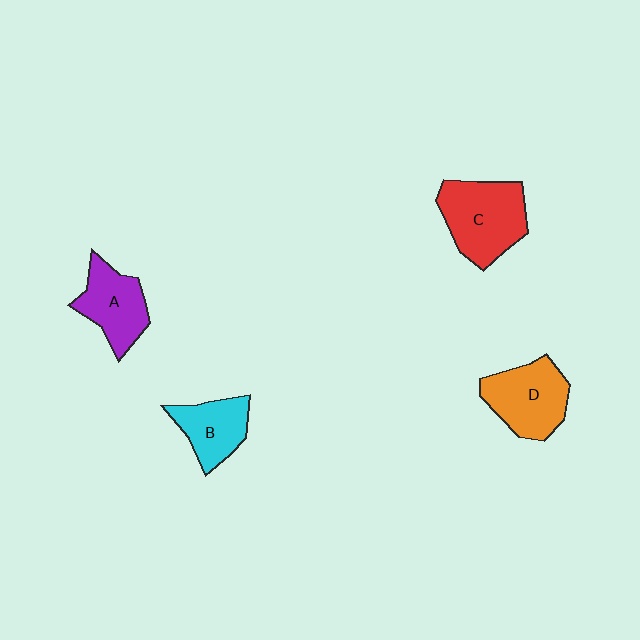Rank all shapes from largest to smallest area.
From largest to smallest: C (red), D (orange), A (purple), B (cyan).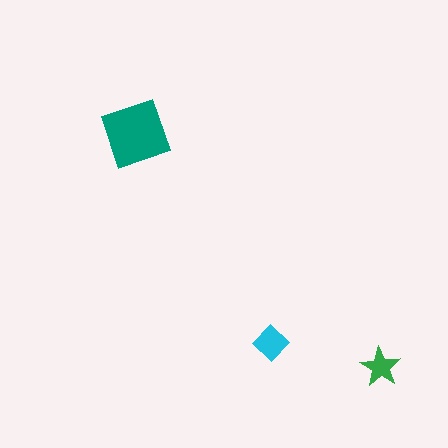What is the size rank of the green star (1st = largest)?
3rd.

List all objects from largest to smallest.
The teal diamond, the cyan diamond, the green star.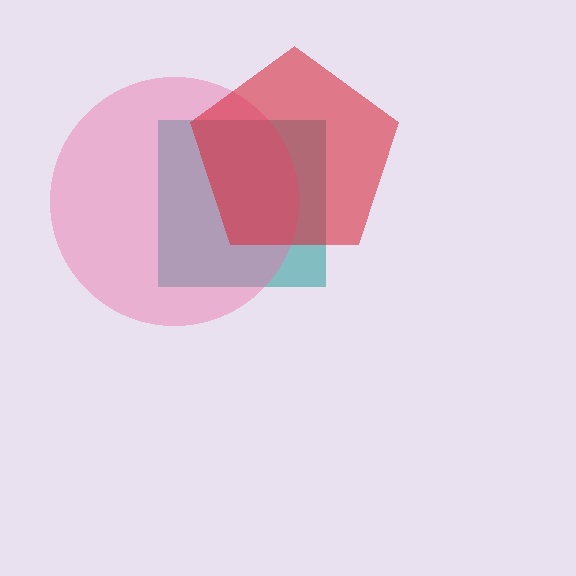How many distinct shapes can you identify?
There are 3 distinct shapes: a teal square, a pink circle, a red pentagon.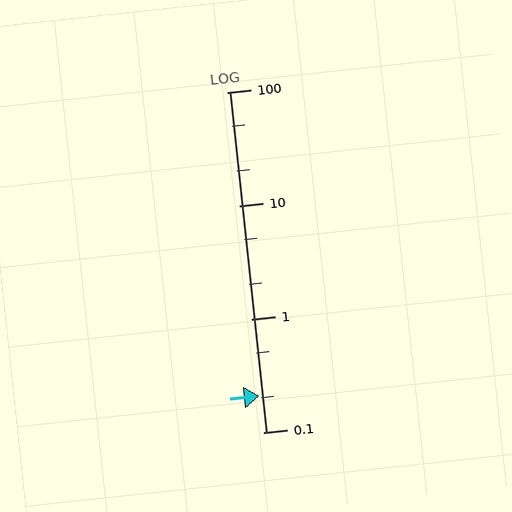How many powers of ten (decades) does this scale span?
The scale spans 3 decades, from 0.1 to 100.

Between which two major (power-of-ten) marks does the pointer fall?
The pointer is between 0.1 and 1.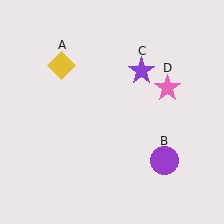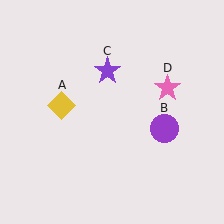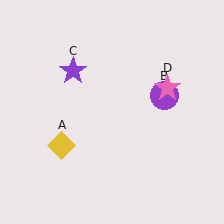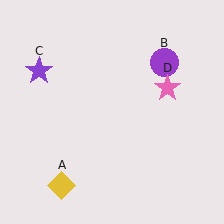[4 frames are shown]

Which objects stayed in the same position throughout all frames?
Pink star (object D) remained stationary.